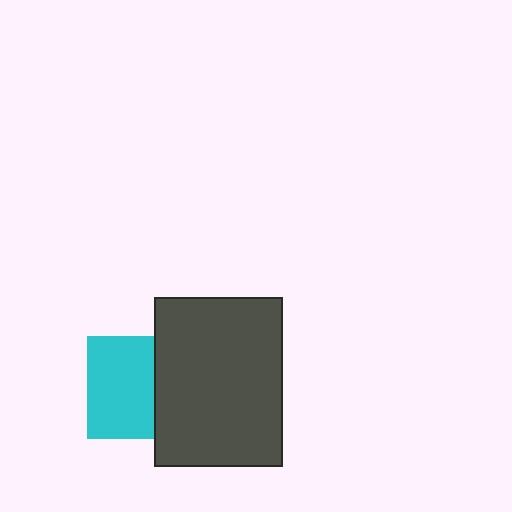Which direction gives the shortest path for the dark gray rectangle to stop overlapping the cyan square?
Moving right gives the shortest separation.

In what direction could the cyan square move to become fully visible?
The cyan square could move left. That would shift it out from behind the dark gray rectangle entirely.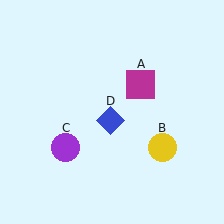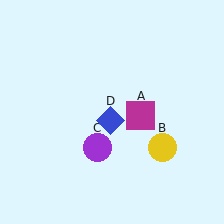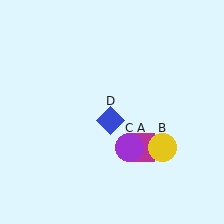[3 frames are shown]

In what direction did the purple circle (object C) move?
The purple circle (object C) moved right.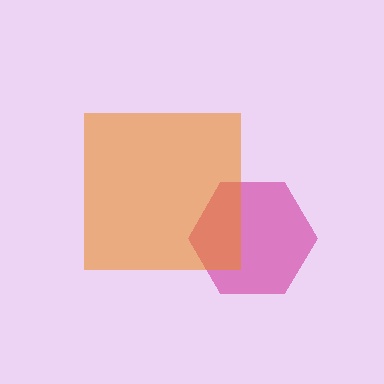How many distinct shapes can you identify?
There are 2 distinct shapes: a magenta hexagon, an orange square.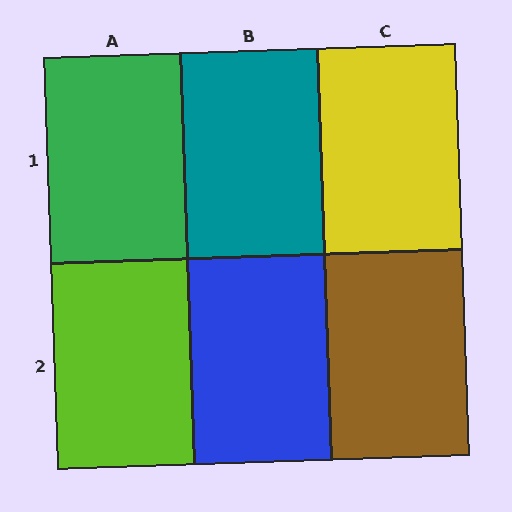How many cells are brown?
1 cell is brown.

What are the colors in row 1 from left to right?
Green, teal, yellow.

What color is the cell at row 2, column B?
Blue.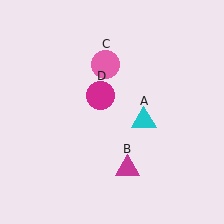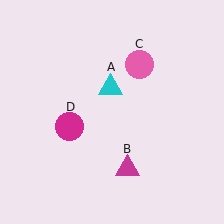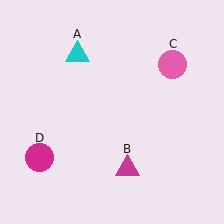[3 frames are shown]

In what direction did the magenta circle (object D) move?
The magenta circle (object D) moved down and to the left.